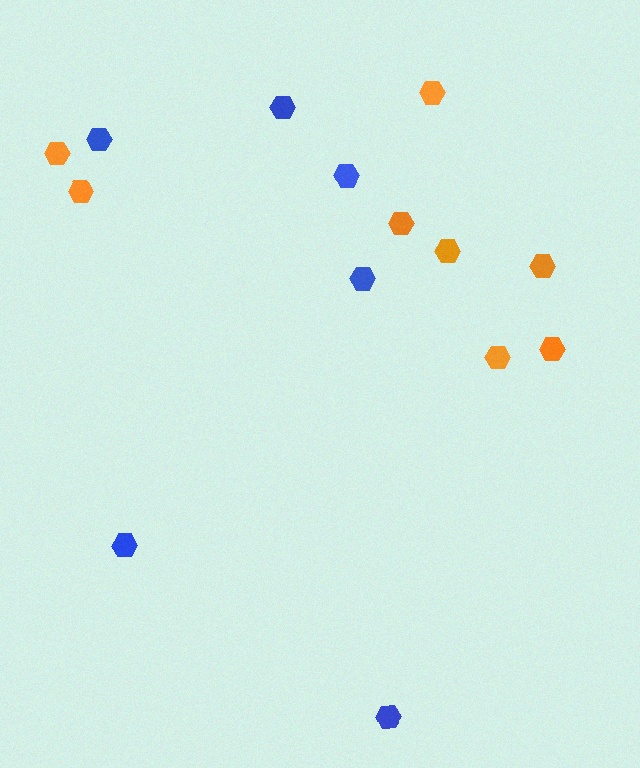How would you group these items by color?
There are 2 groups: one group of blue hexagons (6) and one group of orange hexagons (8).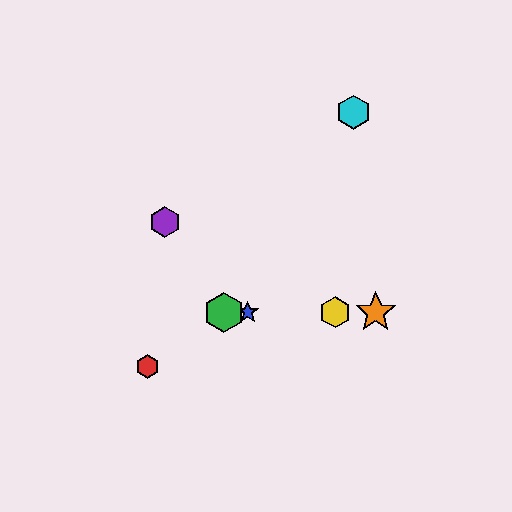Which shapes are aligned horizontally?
The blue star, the green hexagon, the yellow hexagon, the orange star are aligned horizontally.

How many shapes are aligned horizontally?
4 shapes (the blue star, the green hexagon, the yellow hexagon, the orange star) are aligned horizontally.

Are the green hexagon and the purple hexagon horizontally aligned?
No, the green hexagon is at y≈312 and the purple hexagon is at y≈222.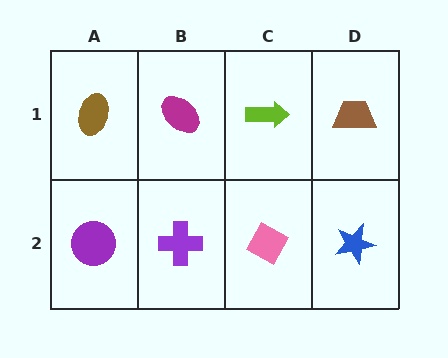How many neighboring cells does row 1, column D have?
2.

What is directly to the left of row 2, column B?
A purple circle.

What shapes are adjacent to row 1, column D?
A blue star (row 2, column D), a lime arrow (row 1, column C).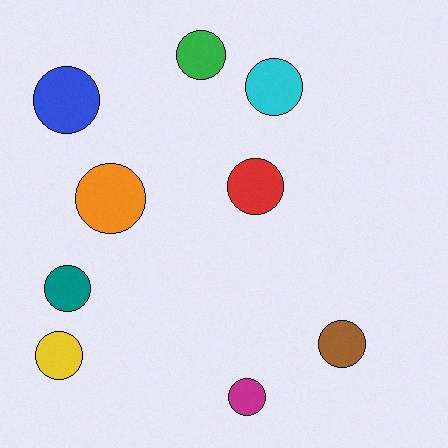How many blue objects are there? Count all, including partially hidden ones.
There is 1 blue object.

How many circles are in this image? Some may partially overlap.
There are 9 circles.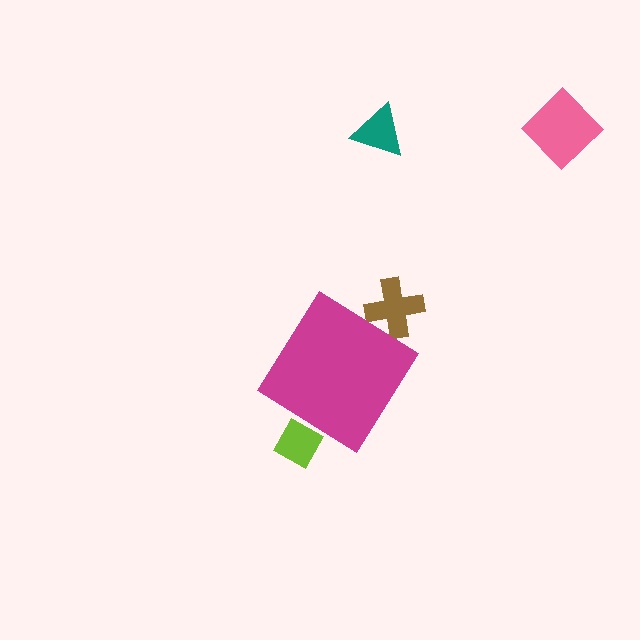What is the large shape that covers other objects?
A magenta diamond.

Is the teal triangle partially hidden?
No, the teal triangle is fully visible.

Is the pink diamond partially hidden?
No, the pink diamond is fully visible.